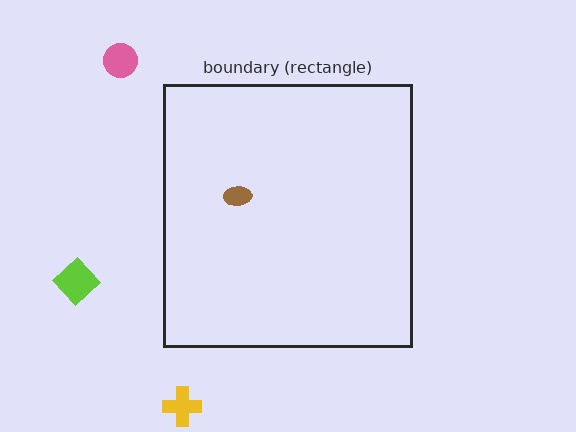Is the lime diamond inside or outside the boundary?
Outside.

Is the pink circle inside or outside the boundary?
Outside.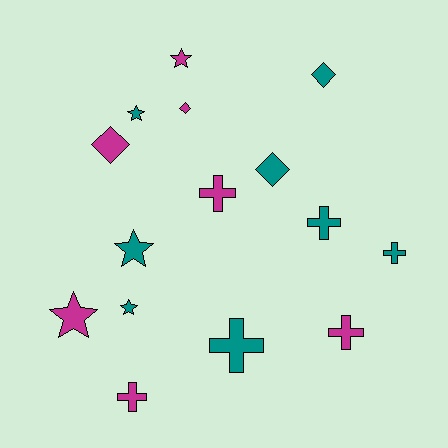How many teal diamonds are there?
There are 2 teal diamonds.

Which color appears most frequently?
Teal, with 8 objects.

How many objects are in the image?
There are 15 objects.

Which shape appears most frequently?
Cross, with 6 objects.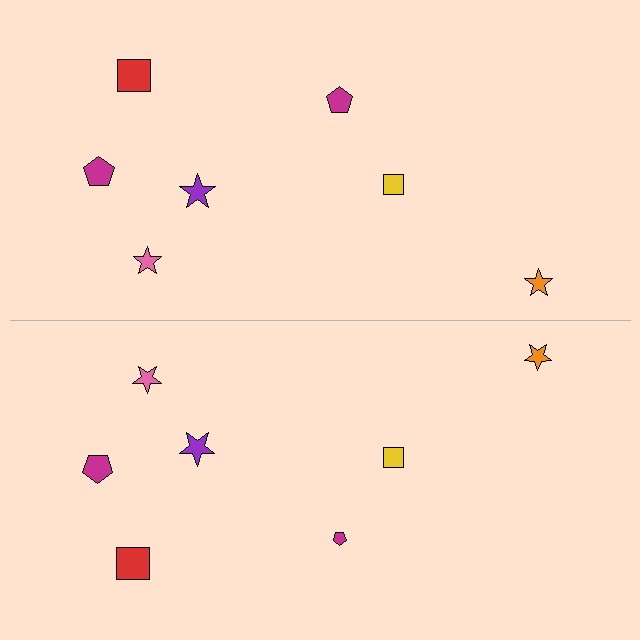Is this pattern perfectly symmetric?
No, the pattern is not perfectly symmetric. The magenta pentagon on the bottom side has a different size than its mirror counterpart.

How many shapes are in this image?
There are 14 shapes in this image.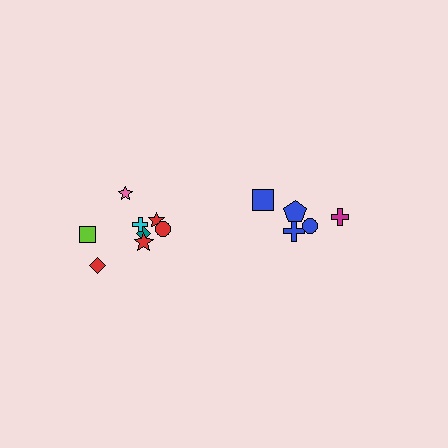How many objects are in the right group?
There are 5 objects.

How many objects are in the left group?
There are 8 objects.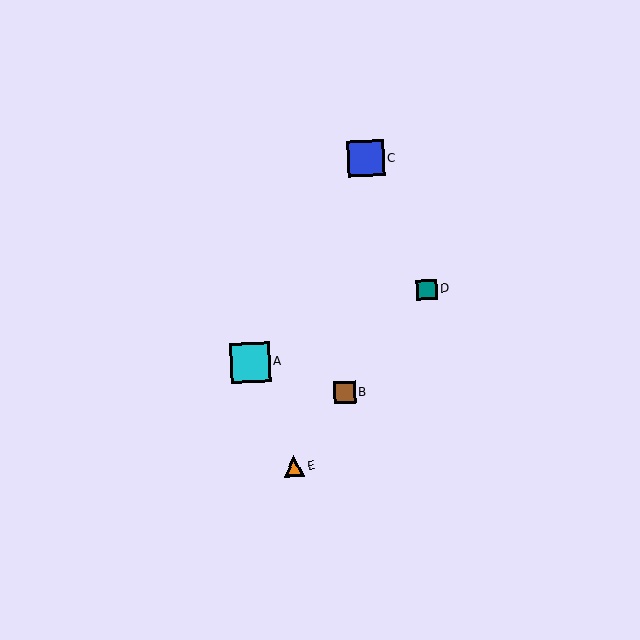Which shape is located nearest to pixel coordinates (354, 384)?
The brown square (labeled B) at (345, 393) is nearest to that location.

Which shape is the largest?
The cyan square (labeled A) is the largest.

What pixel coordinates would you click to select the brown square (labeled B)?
Click at (345, 393) to select the brown square B.